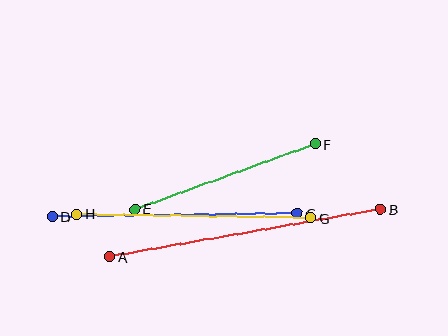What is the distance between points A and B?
The distance is approximately 275 pixels.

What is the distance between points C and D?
The distance is approximately 245 pixels.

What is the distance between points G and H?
The distance is approximately 234 pixels.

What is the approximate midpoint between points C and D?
The midpoint is at approximately (175, 215) pixels.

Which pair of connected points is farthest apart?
Points A and B are farthest apart.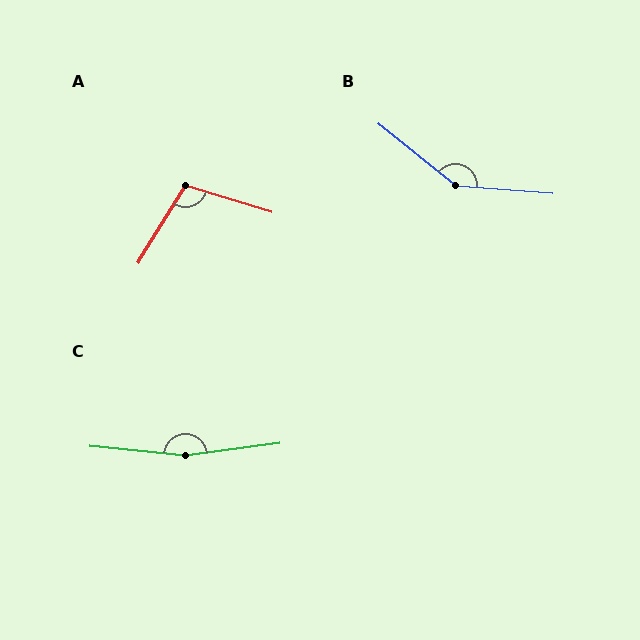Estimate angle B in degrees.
Approximately 146 degrees.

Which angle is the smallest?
A, at approximately 104 degrees.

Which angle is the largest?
C, at approximately 166 degrees.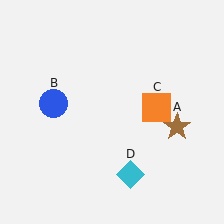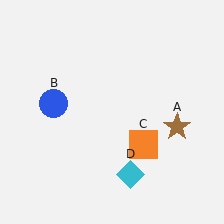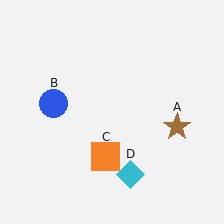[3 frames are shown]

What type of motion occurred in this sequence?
The orange square (object C) rotated clockwise around the center of the scene.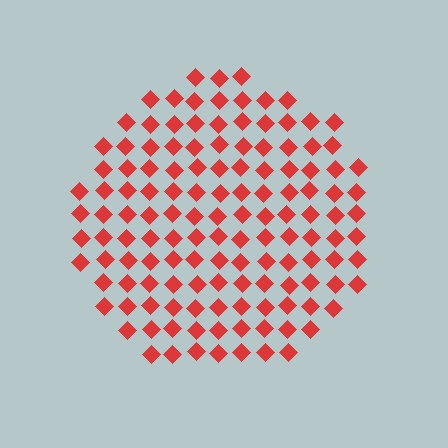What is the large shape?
The large shape is a circle.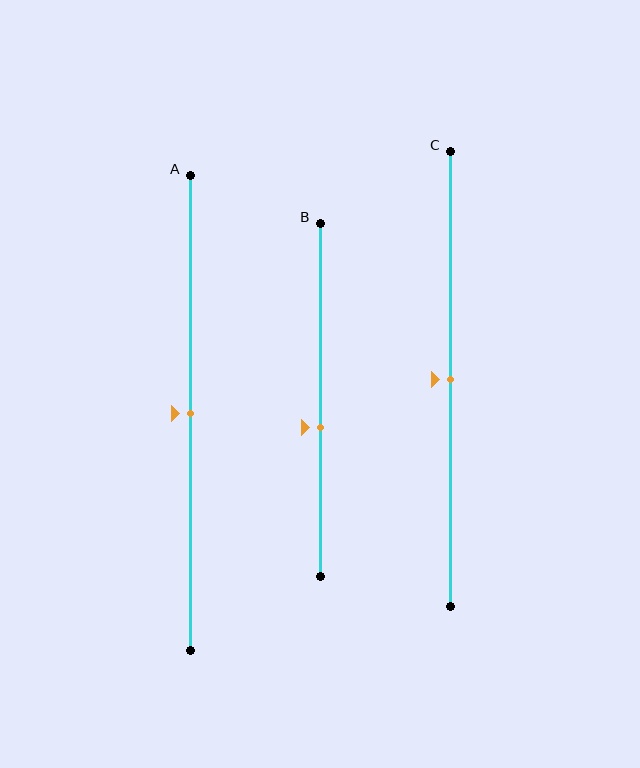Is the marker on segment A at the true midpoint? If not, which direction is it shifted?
Yes, the marker on segment A is at the true midpoint.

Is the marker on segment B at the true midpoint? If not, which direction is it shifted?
No, the marker on segment B is shifted downward by about 8% of the segment length.